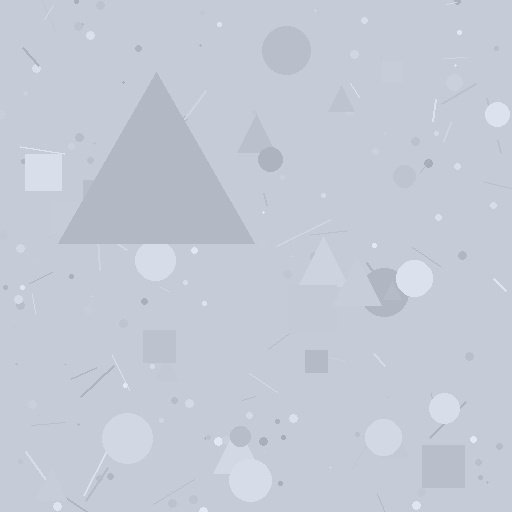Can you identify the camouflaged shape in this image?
The camouflaged shape is a triangle.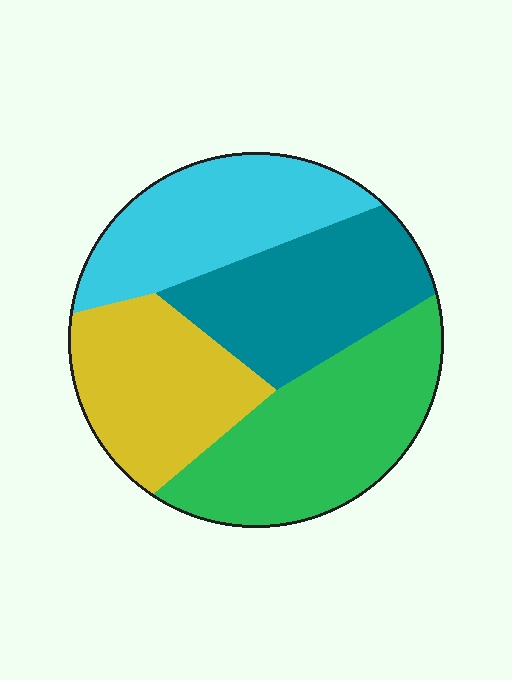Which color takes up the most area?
Green, at roughly 30%.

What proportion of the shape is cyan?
Cyan takes up about one quarter (1/4) of the shape.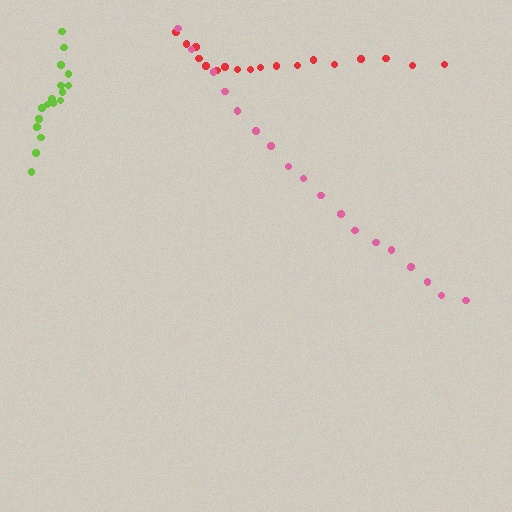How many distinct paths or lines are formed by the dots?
There are 3 distinct paths.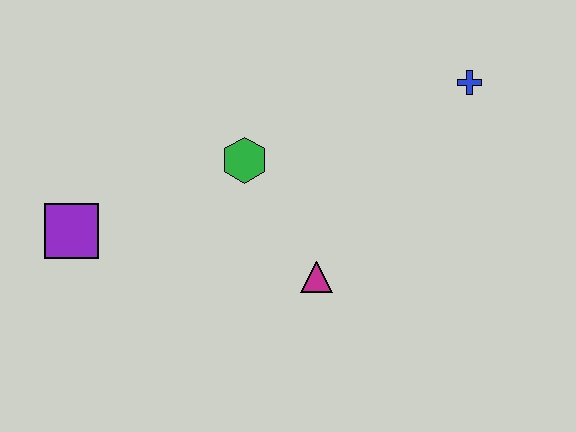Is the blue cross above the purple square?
Yes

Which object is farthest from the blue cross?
The purple square is farthest from the blue cross.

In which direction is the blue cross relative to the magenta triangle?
The blue cross is above the magenta triangle.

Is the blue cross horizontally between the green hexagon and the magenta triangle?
No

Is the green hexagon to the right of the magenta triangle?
No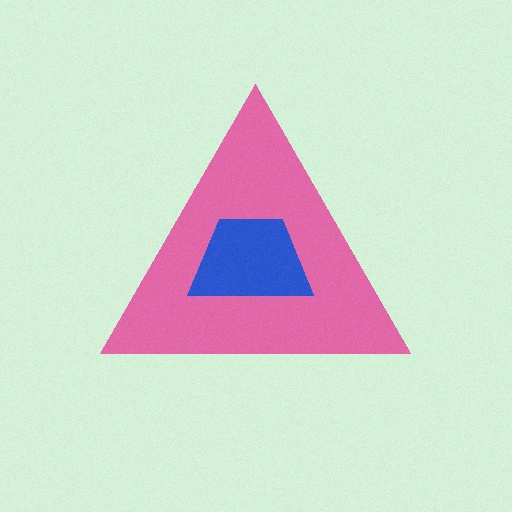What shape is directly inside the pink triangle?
The blue trapezoid.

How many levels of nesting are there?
2.